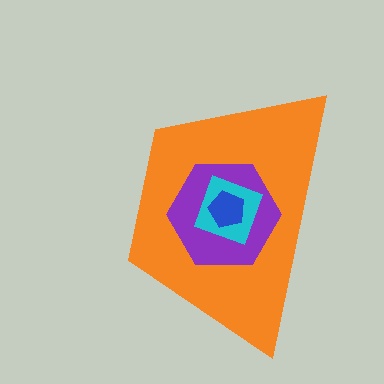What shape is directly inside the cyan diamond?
The blue pentagon.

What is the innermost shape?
The blue pentagon.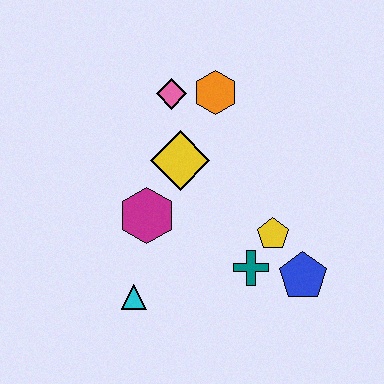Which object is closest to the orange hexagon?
The pink diamond is closest to the orange hexagon.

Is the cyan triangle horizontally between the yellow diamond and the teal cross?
No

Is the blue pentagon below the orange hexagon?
Yes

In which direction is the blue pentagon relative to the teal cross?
The blue pentagon is to the right of the teal cross.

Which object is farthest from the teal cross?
The pink diamond is farthest from the teal cross.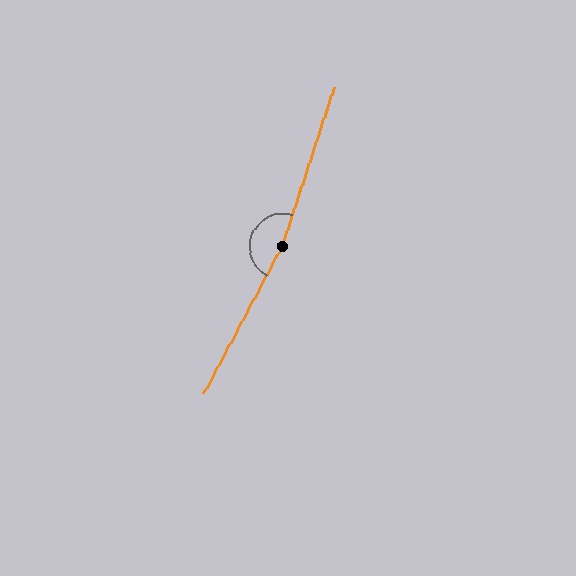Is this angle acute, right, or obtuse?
It is obtuse.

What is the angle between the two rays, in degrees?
Approximately 170 degrees.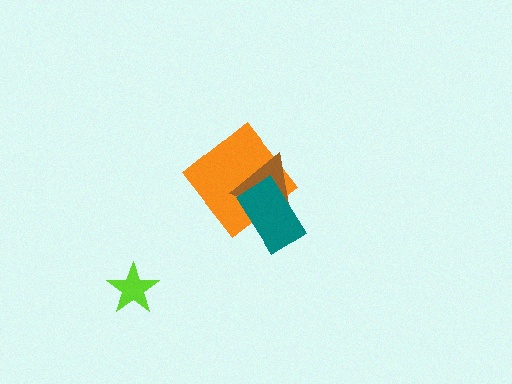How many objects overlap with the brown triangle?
2 objects overlap with the brown triangle.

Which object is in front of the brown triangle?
The teal rectangle is in front of the brown triangle.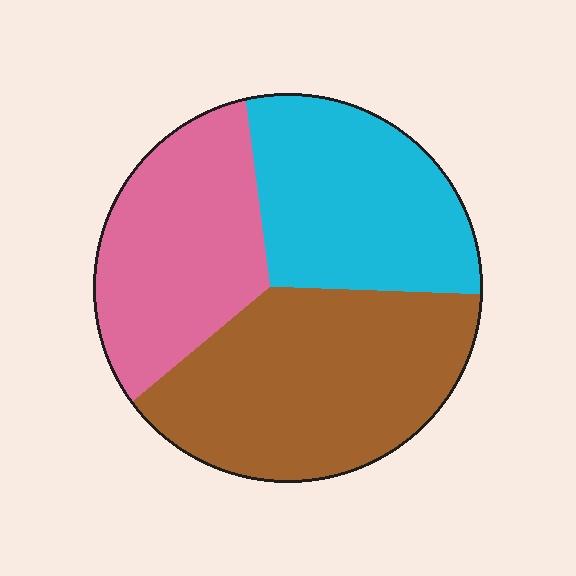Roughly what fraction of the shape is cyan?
Cyan covers 30% of the shape.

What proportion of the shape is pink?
Pink covers 29% of the shape.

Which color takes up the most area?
Brown, at roughly 40%.